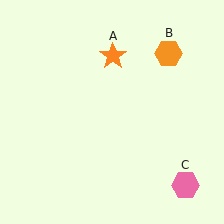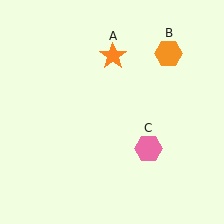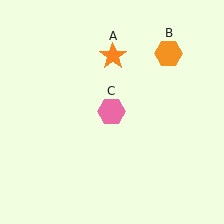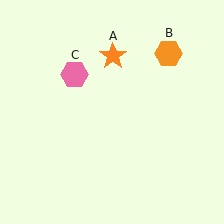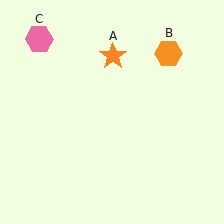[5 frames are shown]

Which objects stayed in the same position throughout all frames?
Orange star (object A) and orange hexagon (object B) remained stationary.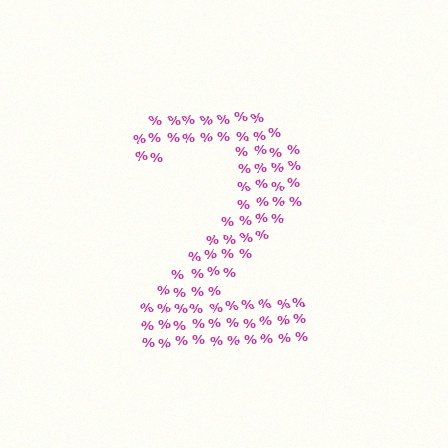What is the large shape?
The large shape is the digit 2.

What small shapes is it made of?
It is made of small percent signs.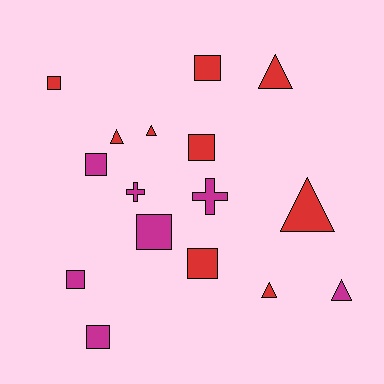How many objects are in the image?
There are 16 objects.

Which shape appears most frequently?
Square, with 8 objects.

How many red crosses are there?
There are no red crosses.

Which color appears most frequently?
Red, with 9 objects.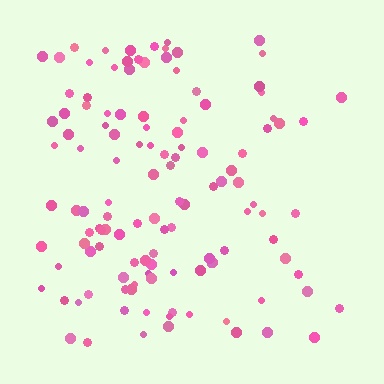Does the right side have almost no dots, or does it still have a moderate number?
Still a moderate number, just noticeably fewer than the left.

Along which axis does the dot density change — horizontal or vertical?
Horizontal.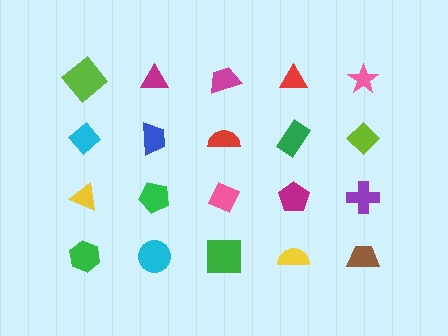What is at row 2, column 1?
A cyan diamond.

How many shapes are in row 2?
5 shapes.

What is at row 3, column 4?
A magenta pentagon.